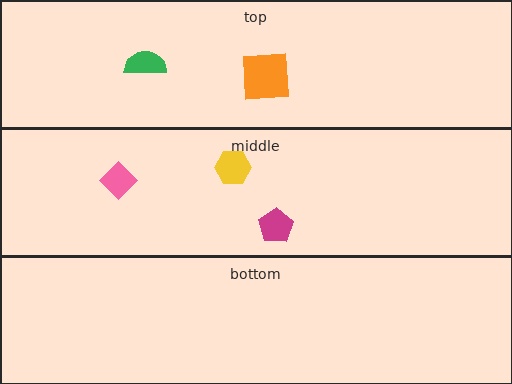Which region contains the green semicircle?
The top region.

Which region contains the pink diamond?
The middle region.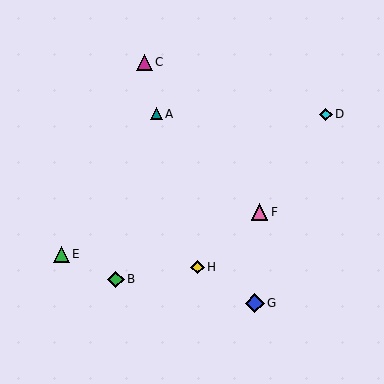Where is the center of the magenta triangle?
The center of the magenta triangle is at (144, 62).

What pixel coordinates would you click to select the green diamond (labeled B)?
Click at (116, 279) to select the green diamond B.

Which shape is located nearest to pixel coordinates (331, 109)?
The cyan diamond (labeled D) at (326, 114) is nearest to that location.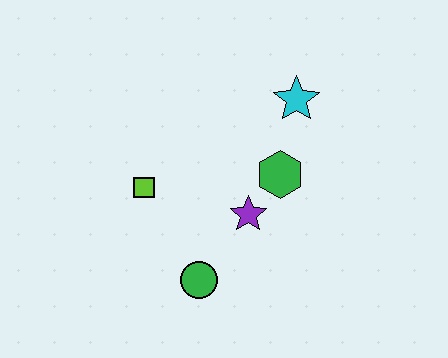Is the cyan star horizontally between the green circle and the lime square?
No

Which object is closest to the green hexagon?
The purple star is closest to the green hexagon.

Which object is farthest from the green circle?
The cyan star is farthest from the green circle.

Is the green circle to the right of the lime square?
Yes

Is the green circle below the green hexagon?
Yes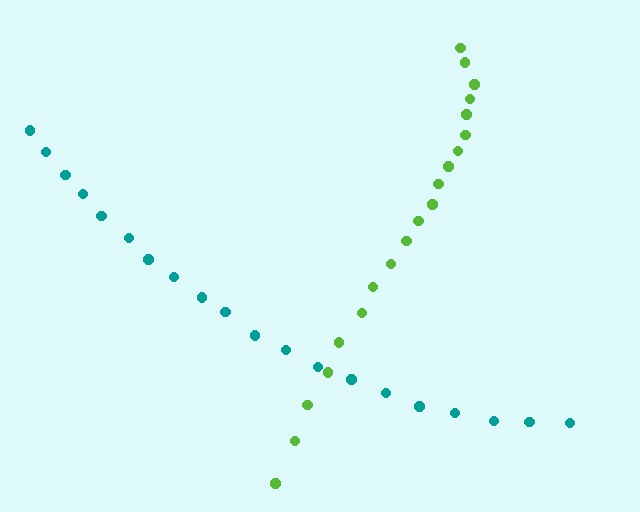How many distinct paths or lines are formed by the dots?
There are 2 distinct paths.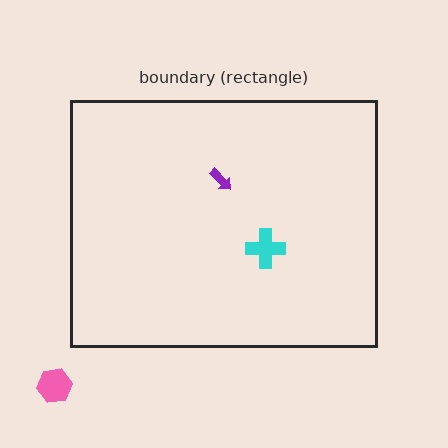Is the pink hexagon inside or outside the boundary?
Outside.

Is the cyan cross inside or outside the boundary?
Inside.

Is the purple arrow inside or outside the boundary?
Inside.